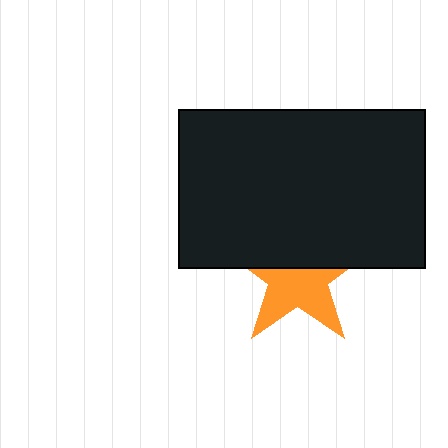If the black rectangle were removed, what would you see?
You would see the complete orange star.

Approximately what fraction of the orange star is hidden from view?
Roughly 48% of the orange star is hidden behind the black rectangle.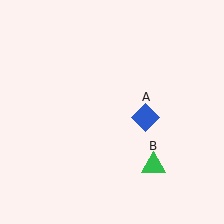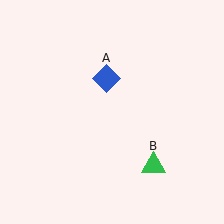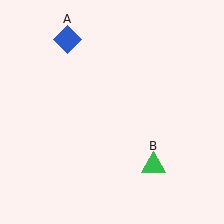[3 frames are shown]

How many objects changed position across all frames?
1 object changed position: blue diamond (object A).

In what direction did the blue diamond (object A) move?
The blue diamond (object A) moved up and to the left.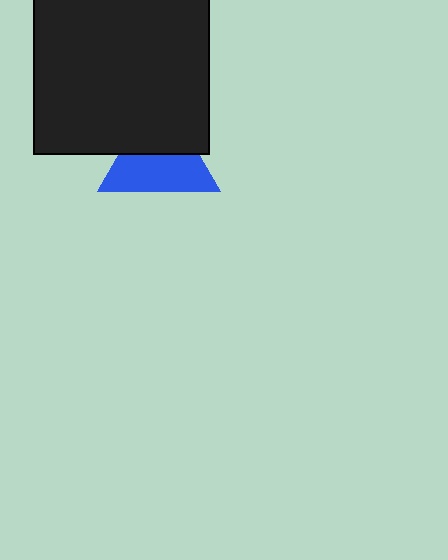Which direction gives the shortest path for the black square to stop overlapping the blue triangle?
Moving up gives the shortest separation.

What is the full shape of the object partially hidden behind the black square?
The partially hidden object is a blue triangle.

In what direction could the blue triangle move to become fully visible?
The blue triangle could move down. That would shift it out from behind the black square entirely.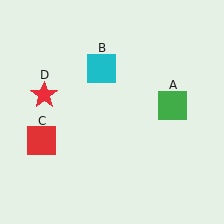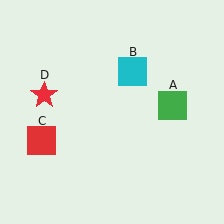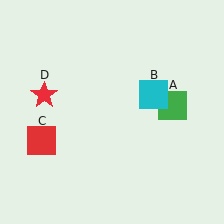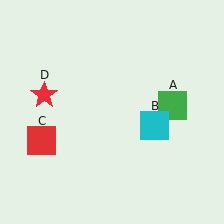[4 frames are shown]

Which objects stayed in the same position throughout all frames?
Green square (object A) and red square (object C) and red star (object D) remained stationary.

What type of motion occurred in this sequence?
The cyan square (object B) rotated clockwise around the center of the scene.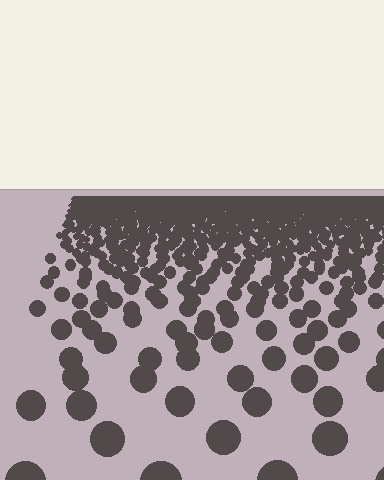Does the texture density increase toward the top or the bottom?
Density increases toward the top.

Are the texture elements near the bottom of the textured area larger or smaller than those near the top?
Larger. Near the bottom, elements are closer to the viewer and appear at a bigger on-screen size.